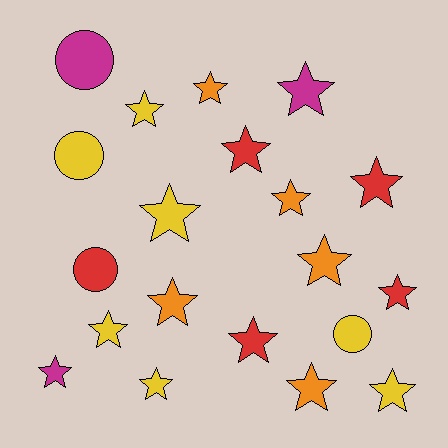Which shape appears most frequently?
Star, with 16 objects.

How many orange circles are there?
There are no orange circles.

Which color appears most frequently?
Yellow, with 7 objects.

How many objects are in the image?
There are 20 objects.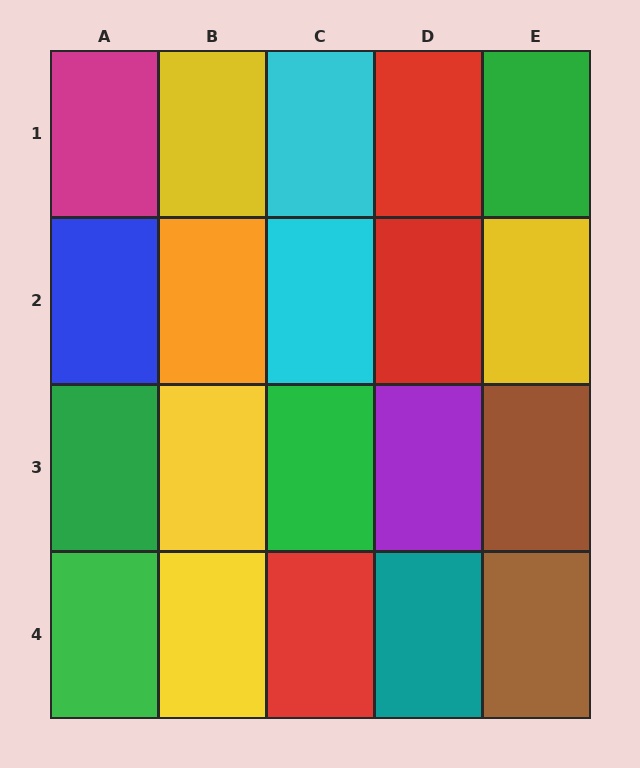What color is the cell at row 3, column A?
Green.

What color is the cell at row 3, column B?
Yellow.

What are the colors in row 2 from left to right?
Blue, orange, cyan, red, yellow.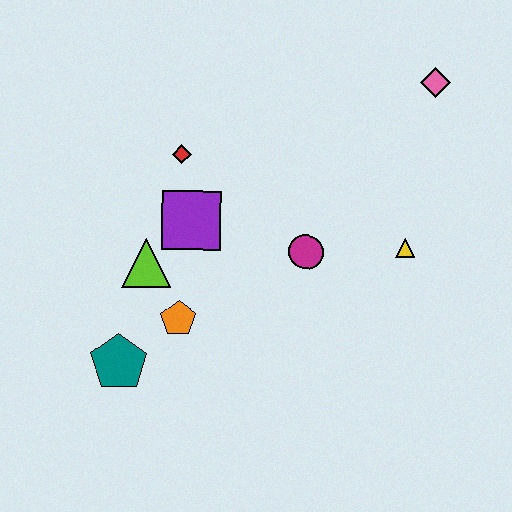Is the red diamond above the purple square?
Yes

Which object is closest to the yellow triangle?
The magenta circle is closest to the yellow triangle.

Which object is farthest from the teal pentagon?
The pink diamond is farthest from the teal pentagon.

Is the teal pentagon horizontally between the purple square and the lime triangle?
No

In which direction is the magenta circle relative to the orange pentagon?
The magenta circle is to the right of the orange pentagon.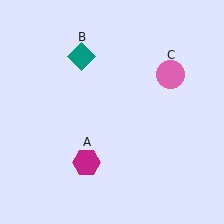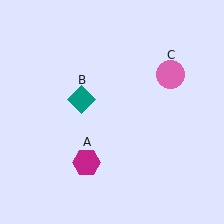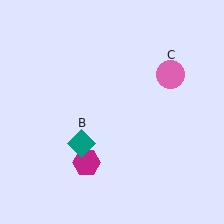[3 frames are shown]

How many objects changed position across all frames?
1 object changed position: teal diamond (object B).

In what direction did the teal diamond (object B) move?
The teal diamond (object B) moved down.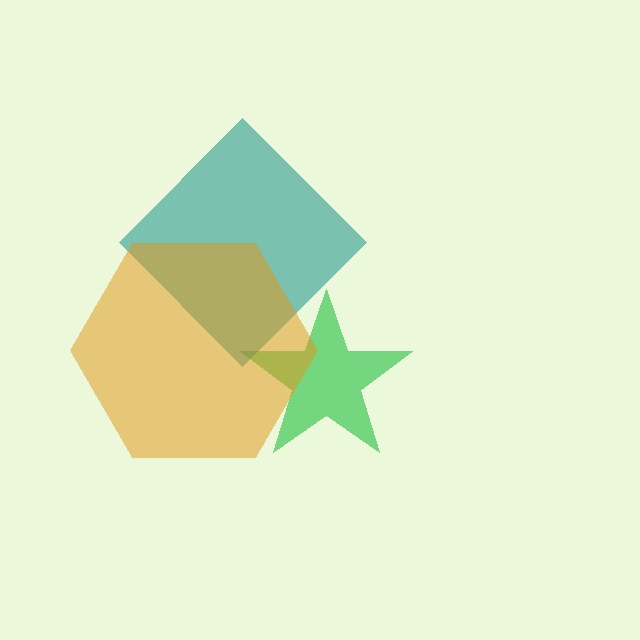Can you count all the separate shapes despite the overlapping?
Yes, there are 3 separate shapes.